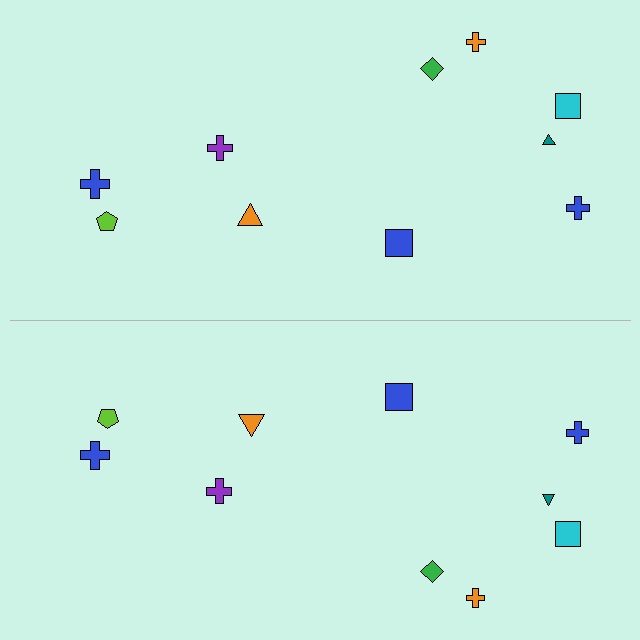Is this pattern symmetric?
Yes, this pattern has bilateral (reflection) symmetry.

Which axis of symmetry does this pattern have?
The pattern has a horizontal axis of symmetry running through the center of the image.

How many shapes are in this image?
There are 20 shapes in this image.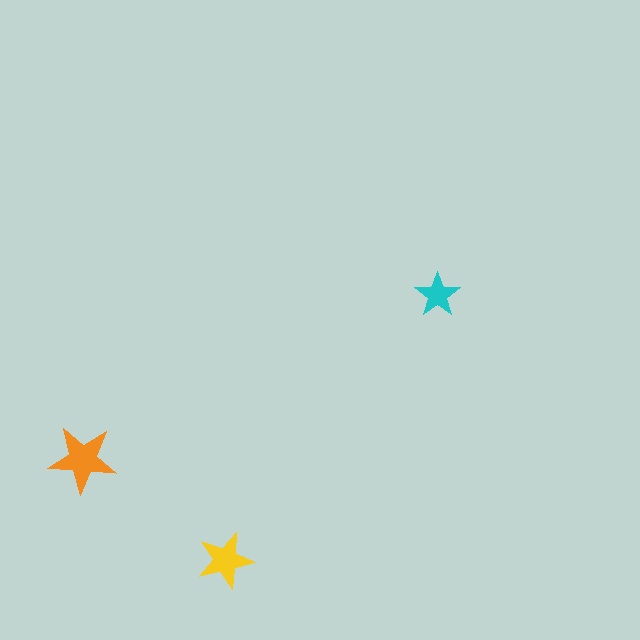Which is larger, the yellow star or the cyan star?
The yellow one.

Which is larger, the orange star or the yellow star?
The orange one.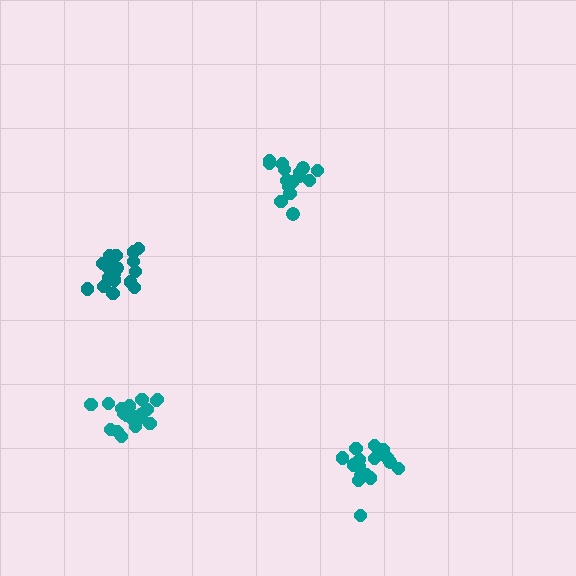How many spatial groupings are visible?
There are 4 spatial groupings.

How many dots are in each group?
Group 1: 16 dots, Group 2: 18 dots, Group 3: 19 dots, Group 4: 19 dots (72 total).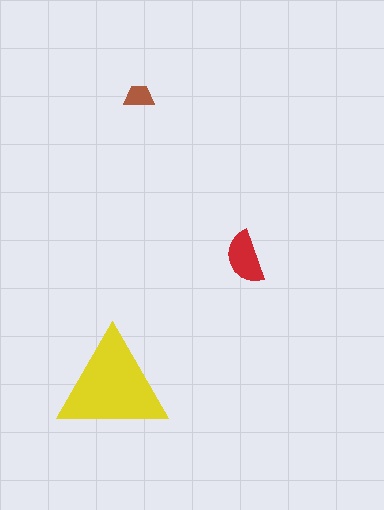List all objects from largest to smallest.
The yellow triangle, the red semicircle, the brown trapezoid.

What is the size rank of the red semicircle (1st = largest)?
2nd.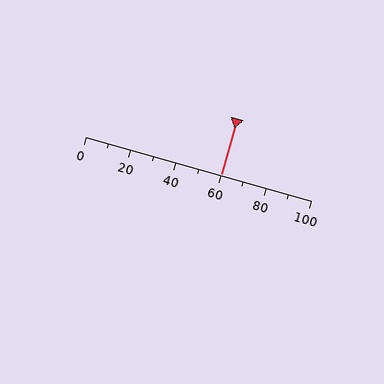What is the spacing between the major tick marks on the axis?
The major ticks are spaced 20 apart.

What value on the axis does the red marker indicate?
The marker indicates approximately 60.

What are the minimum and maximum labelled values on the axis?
The axis runs from 0 to 100.